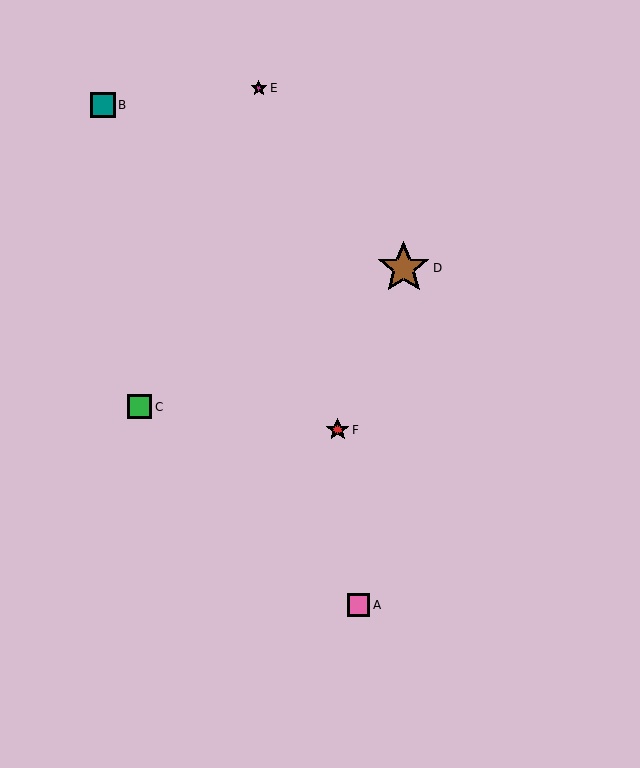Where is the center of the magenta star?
The center of the magenta star is at (259, 88).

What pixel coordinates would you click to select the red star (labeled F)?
Click at (338, 430) to select the red star F.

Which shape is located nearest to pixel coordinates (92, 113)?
The teal square (labeled B) at (103, 105) is nearest to that location.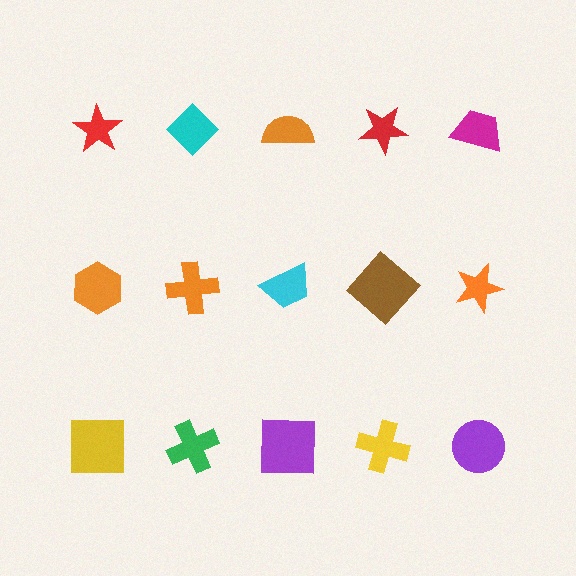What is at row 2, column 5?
An orange star.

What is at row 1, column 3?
An orange semicircle.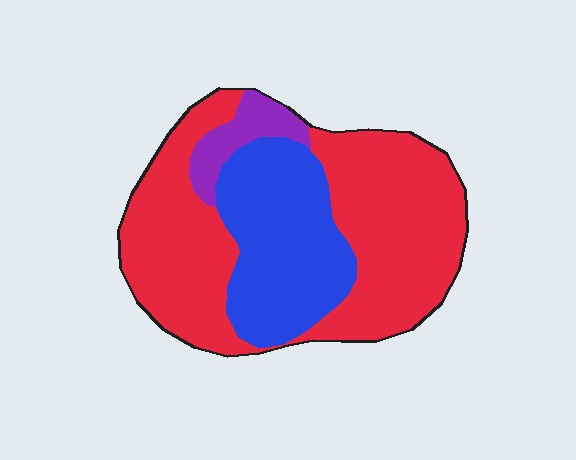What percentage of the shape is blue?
Blue covers around 30% of the shape.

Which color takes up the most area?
Red, at roughly 60%.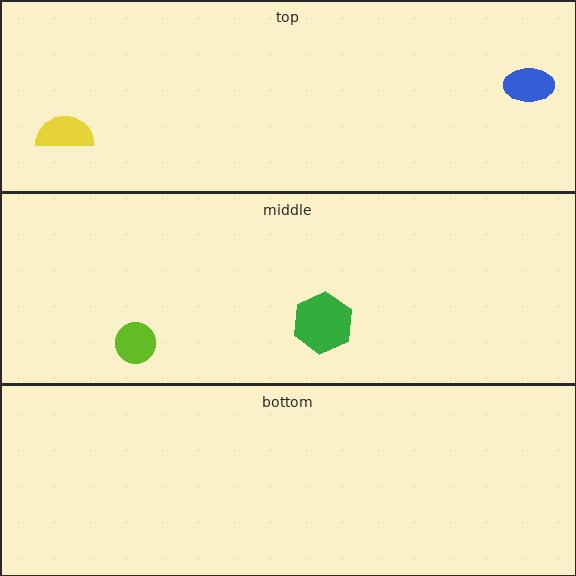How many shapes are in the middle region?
2.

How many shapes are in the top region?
2.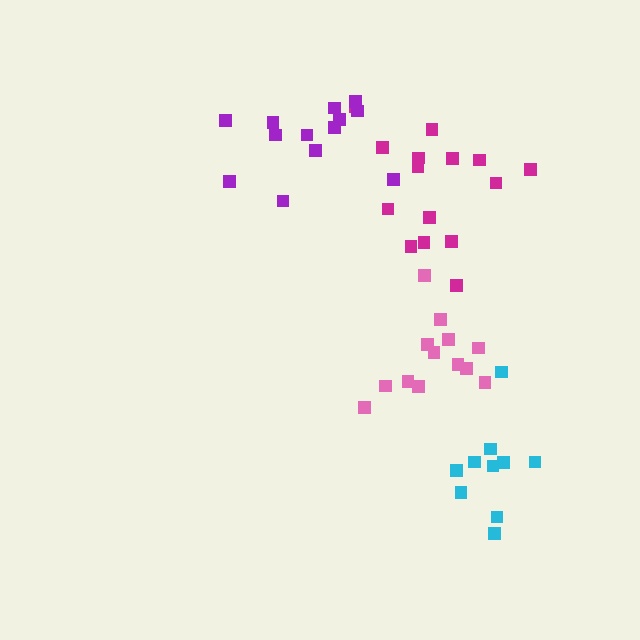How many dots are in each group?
Group 1: 13 dots, Group 2: 10 dots, Group 3: 15 dots, Group 4: 13 dots (51 total).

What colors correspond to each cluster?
The clusters are colored: pink, cyan, magenta, purple.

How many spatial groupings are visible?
There are 4 spatial groupings.